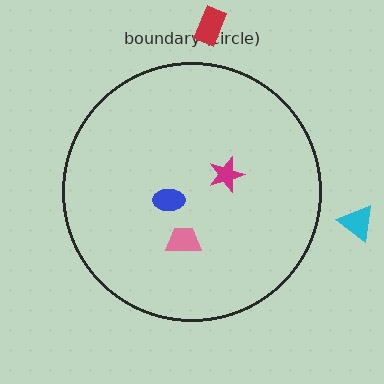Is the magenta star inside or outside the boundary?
Inside.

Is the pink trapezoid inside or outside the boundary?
Inside.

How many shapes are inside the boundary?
3 inside, 2 outside.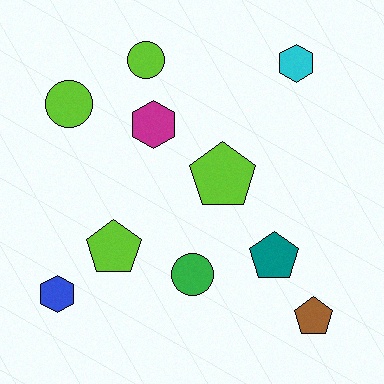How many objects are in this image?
There are 10 objects.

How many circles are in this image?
There are 3 circles.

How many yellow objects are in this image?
There are no yellow objects.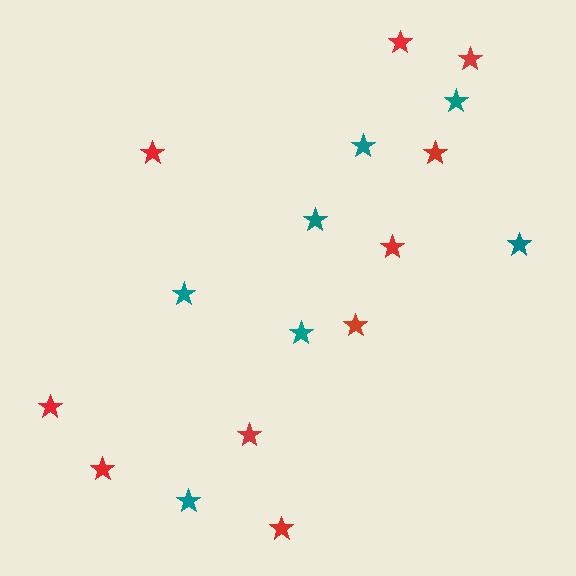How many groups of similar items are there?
There are 2 groups: one group of teal stars (7) and one group of red stars (10).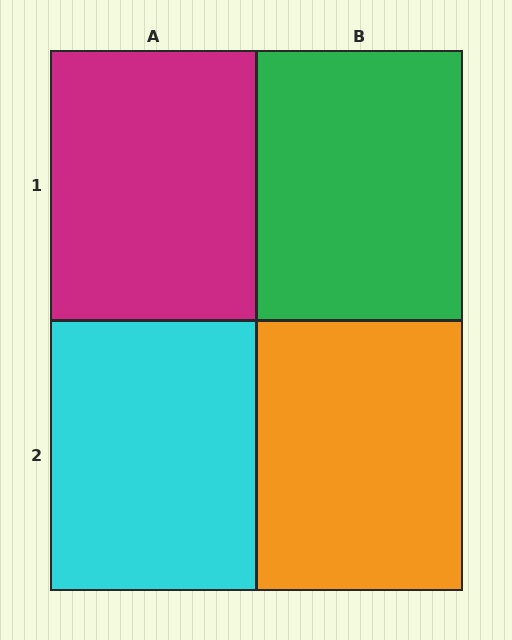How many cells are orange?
1 cell is orange.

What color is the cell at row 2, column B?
Orange.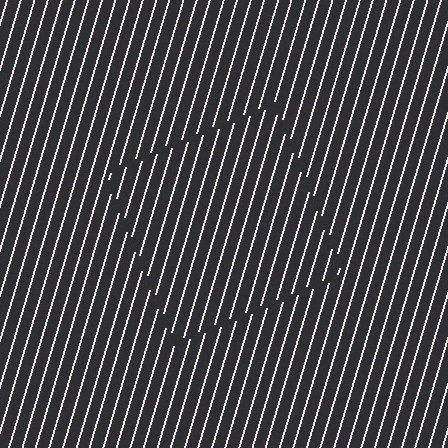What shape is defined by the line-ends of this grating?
An illusory square. The interior of the shape contains the same grating, shifted by half a period — the contour is defined by the phase discontinuity where line-ends from the inner and outer gratings abut.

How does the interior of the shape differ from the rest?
The interior of the shape contains the same grating, shifted by half a period — the contour is defined by the phase discontinuity where line-ends from the inner and outer gratings abut.